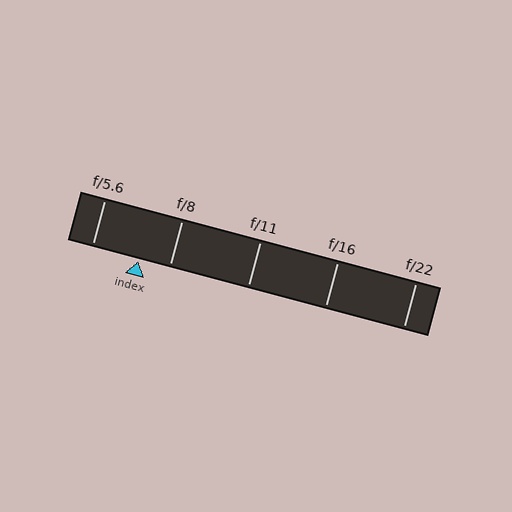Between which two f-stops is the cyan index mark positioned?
The index mark is between f/5.6 and f/8.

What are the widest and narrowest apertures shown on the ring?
The widest aperture shown is f/5.6 and the narrowest is f/22.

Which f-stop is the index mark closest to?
The index mark is closest to f/8.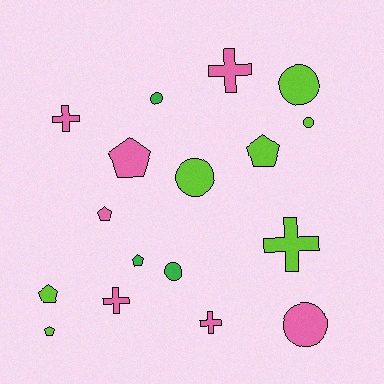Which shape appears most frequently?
Pentagon, with 6 objects.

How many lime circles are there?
There are 3 lime circles.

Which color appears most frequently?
Pink, with 7 objects.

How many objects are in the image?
There are 17 objects.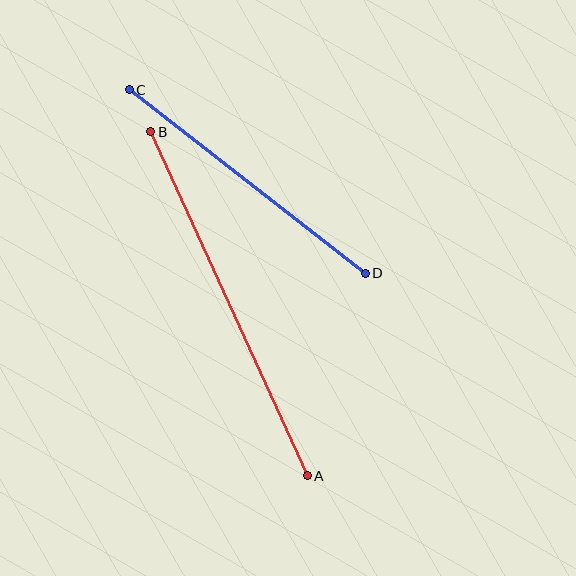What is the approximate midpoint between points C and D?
The midpoint is at approximately (247, 182) pixels.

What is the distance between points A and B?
The distance is approximately 378 pixels.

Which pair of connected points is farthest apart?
Points A and B are farthest apart.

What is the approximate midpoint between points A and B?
The midpoint is at approximately (229, 304) pixels.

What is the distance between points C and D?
The distance is approximately 299 pixels.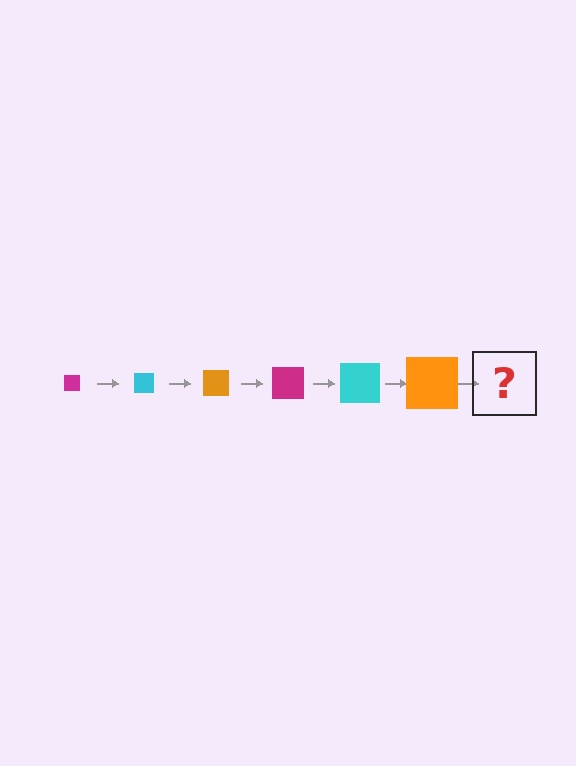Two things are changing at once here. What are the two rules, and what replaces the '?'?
The two rules are that the square grows larger each step and the color cycles through magenta, cyan, and orange. The '?' should be a magenta square, larger than the previous one.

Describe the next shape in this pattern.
It should be a magenta square, larger than the previous one.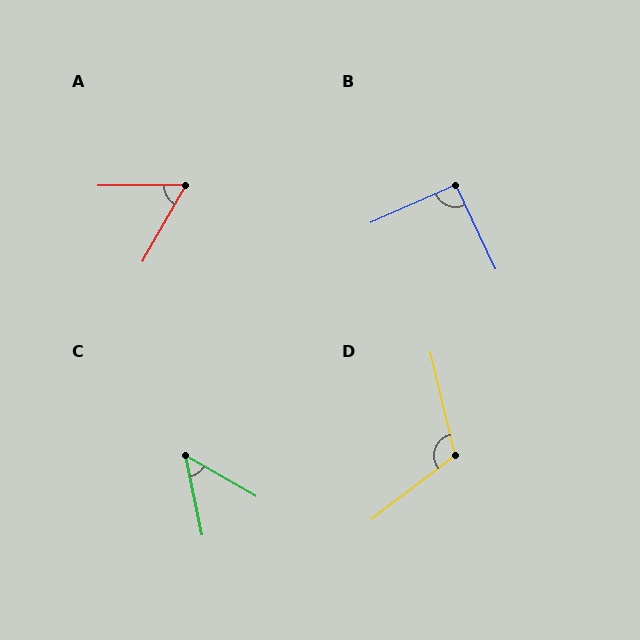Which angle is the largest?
D, at approximately 114 degrees.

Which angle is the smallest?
C, at approximately 48 degrees.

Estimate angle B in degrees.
Approximately 92 degrees.